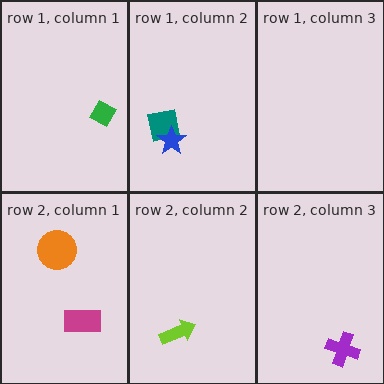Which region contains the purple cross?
The row 2, column 3 region.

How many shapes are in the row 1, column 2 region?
2.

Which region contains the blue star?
The row 1, column 2 region.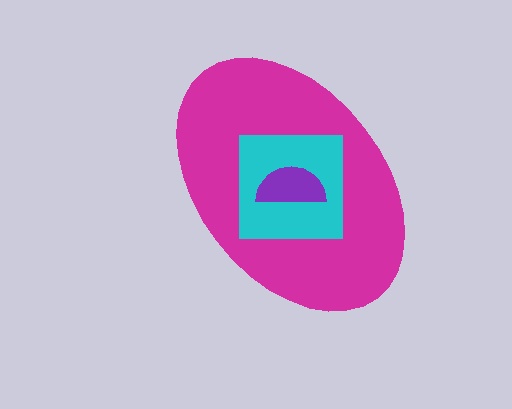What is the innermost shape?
The purple semicircle.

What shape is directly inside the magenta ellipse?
The cyan square.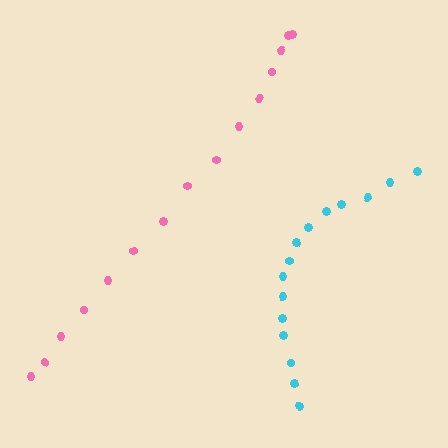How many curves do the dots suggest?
There are 2 distinct paths.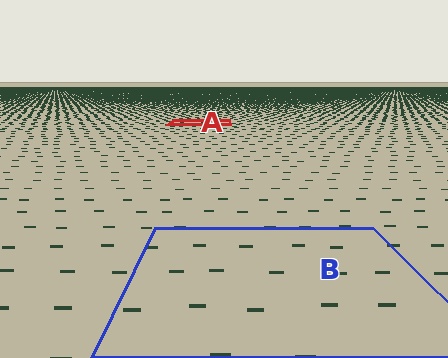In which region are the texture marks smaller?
The texture marks are smaller in region A, because it is farther away.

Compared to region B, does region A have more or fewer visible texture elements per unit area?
Region A has more texture elements per unit area — they are packed more densely because it is farther away.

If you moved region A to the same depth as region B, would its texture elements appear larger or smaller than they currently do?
They would appear larger. At a closer depth, the same texture elements are projected at a bigger on-screen size.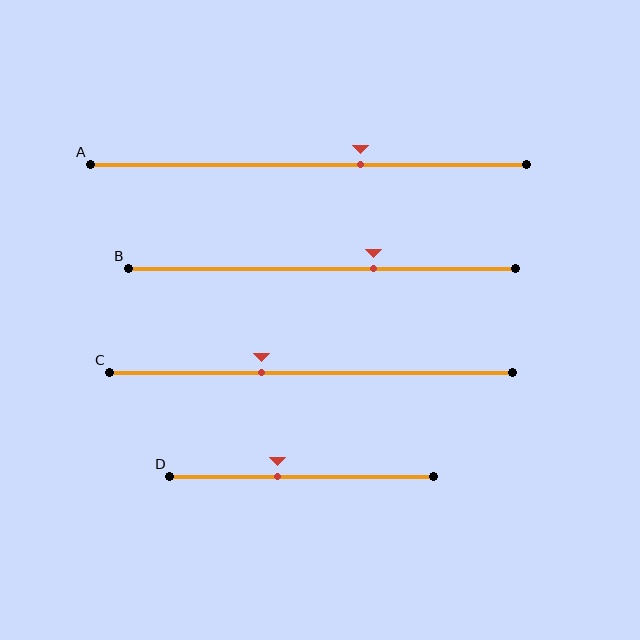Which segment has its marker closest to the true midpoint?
Segment D has its marker closest to the true midpoint.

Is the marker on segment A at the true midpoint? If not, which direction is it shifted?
No, the marker on segment A is shifted to the right by about 12% of the segment length.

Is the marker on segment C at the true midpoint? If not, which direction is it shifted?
No, the marker on segment C is shifted to the left by about 12% of the segment length.